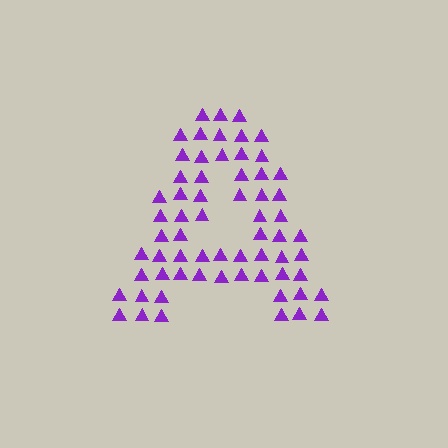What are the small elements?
The small elements are triangles.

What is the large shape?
The large shape is the letter A.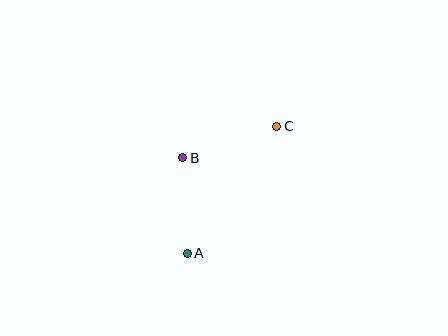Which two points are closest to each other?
Points A and B are closest to each other.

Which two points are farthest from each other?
Points A and C are farthest from each other.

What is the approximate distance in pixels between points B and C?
The distance between B and C is approximately 99 pixels.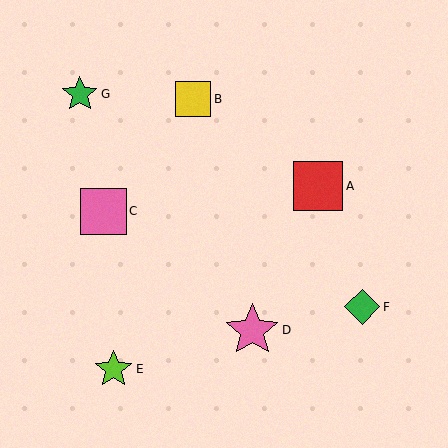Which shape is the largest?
The pink star (labeled D) is the largest.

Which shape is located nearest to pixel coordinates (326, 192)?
The red square (labeled A) at (318, 186) is nearest to that location.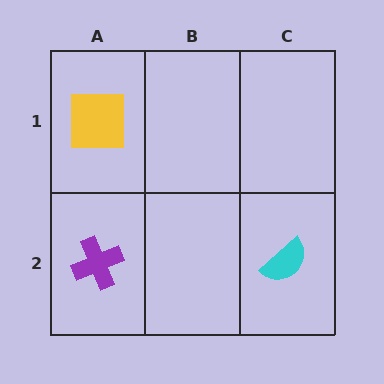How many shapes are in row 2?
2 shapes.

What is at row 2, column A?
A purple cross.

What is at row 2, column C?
A cyan semicircle.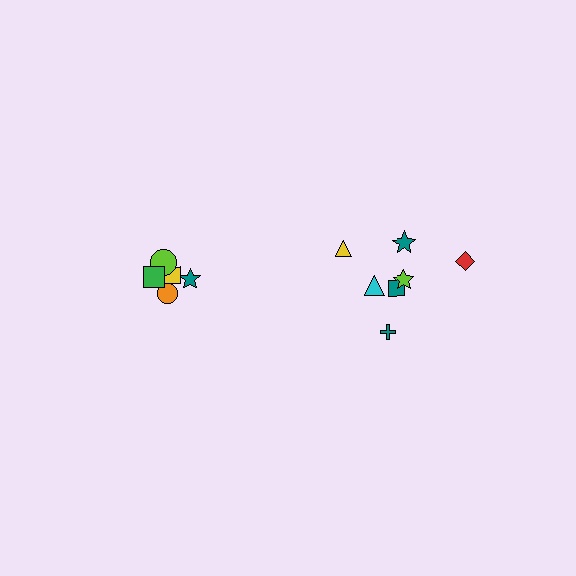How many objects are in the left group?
There are 5 objects.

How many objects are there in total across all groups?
There are 12 objects.